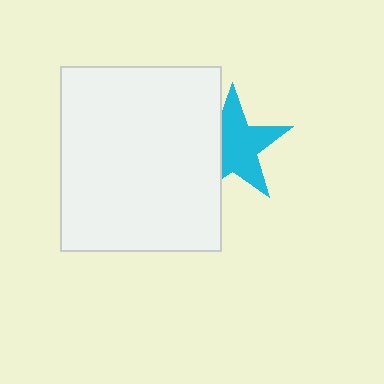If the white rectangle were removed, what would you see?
You would see the complete cyan star.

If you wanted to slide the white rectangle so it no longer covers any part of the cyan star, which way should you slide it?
Slide it left — that is the most direct way to separate the two shapes.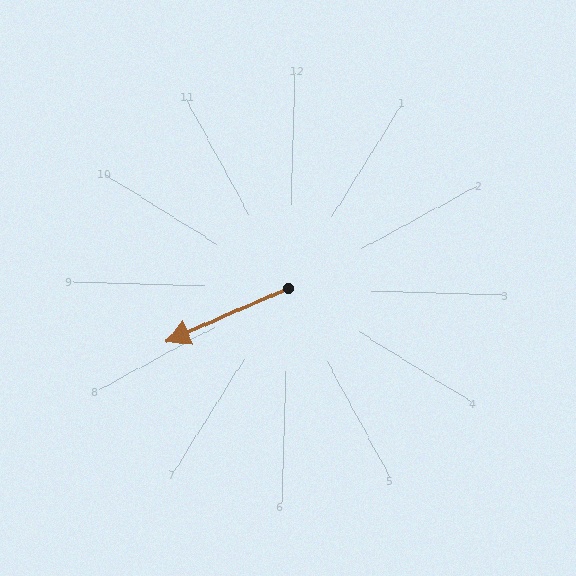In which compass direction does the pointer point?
Southwest.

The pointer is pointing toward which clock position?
Roughly 8 o'clock.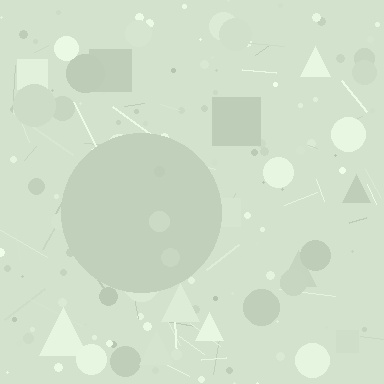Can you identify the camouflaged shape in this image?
The camouflaged shape is a circle.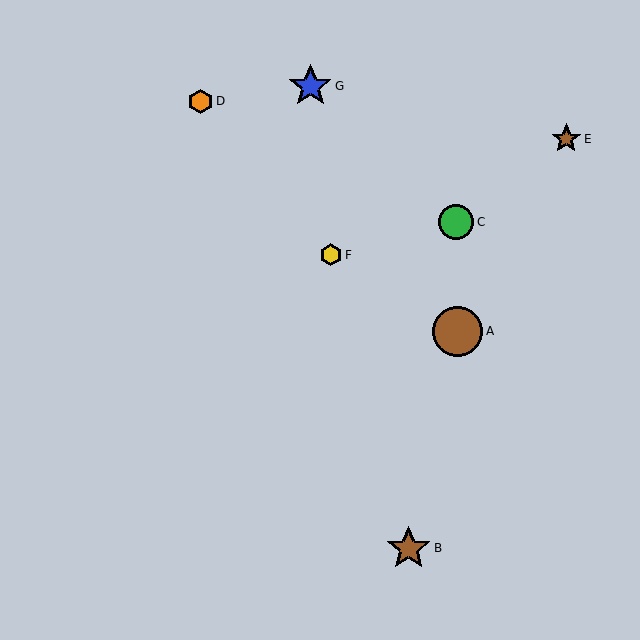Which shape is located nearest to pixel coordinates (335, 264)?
The yellow hexagon (labeled F) at (331, 255) is nearest to that location.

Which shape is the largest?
The brown circle (labeled A) is the largest.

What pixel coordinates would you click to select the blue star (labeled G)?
Click at (310, 86) to select the blue star G.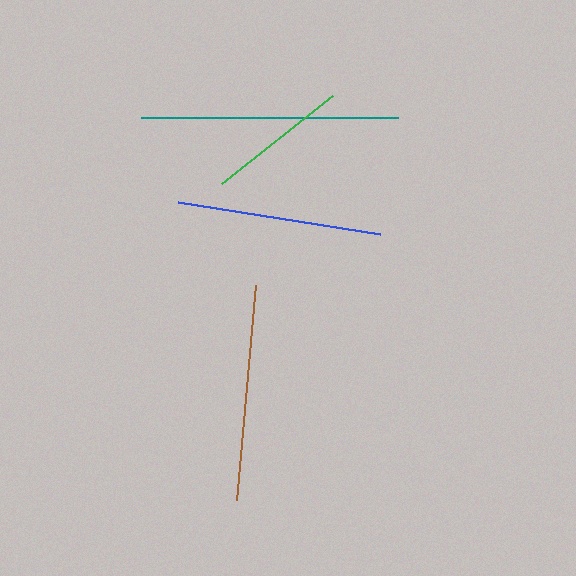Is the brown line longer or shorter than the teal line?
The teal line is longer than the brown line.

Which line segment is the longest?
The teal line is the longest at approximately 258 pixels.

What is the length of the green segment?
The green segment is approximately 141 pixels long.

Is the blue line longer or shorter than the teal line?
The teal line is longer than the blue line.